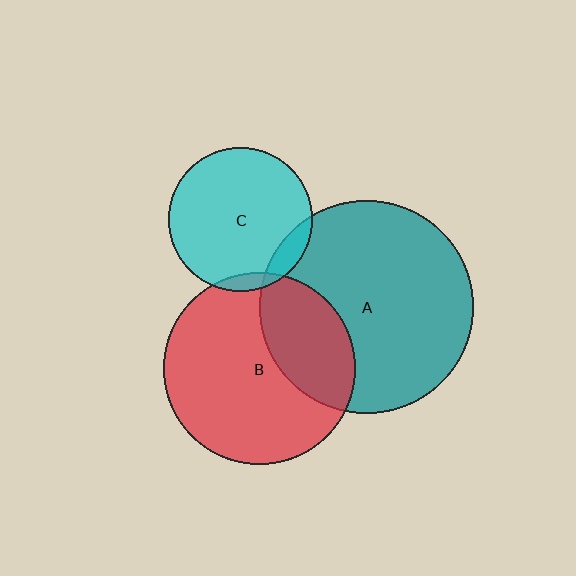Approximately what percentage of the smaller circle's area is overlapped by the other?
Approximately 5%.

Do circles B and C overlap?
Yes.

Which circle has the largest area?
Circle A (teal).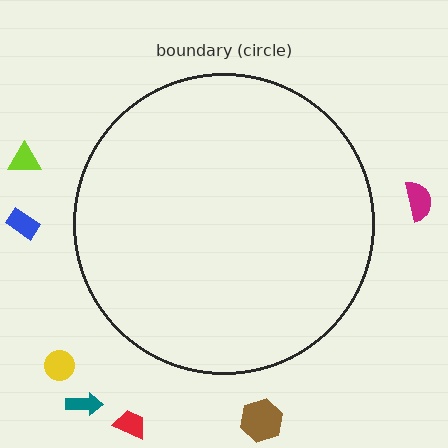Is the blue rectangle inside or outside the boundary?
Outside.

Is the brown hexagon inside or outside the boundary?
Outside.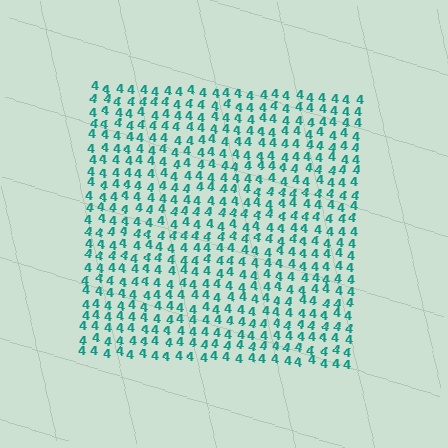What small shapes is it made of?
It is made of small digit 4's.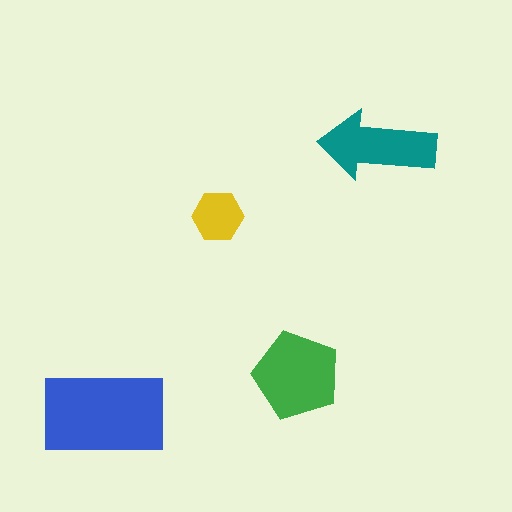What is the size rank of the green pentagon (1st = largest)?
2nd.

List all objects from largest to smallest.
The blue rectangle, the green pentagon, the teal arrow, the yellow hexagon.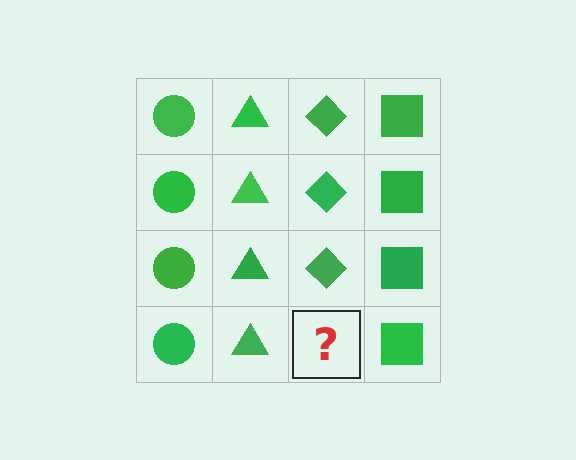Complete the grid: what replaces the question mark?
The question mark should be replaced with a green diamond.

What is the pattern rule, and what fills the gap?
The rule is that each column has a consistent shape. The gap should be filled with a green diamond.